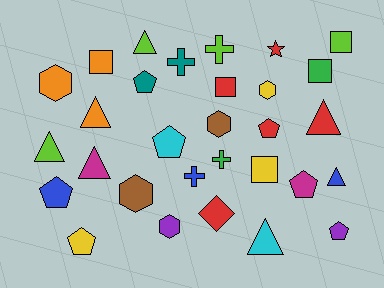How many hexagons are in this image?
There are 5 hexagons.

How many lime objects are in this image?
There are 4 lime objects.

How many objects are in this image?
There are 30 objects.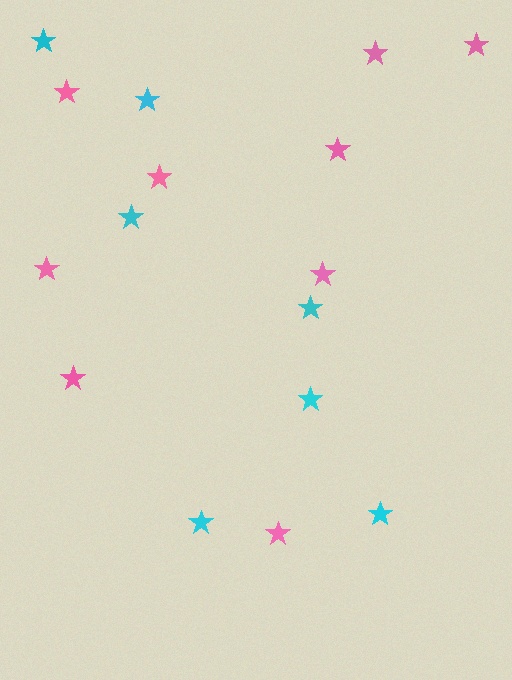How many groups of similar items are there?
There are 2 groups: one group of pink stars (9) and one group of cyan stars (7).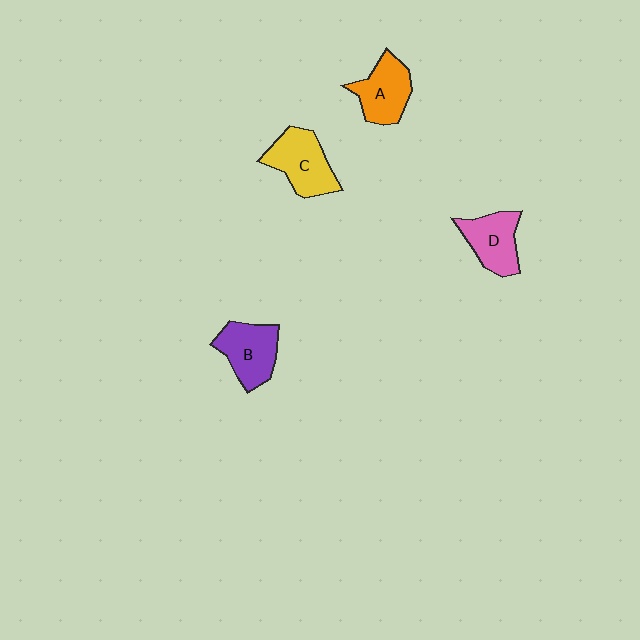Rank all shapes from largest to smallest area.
From largest to smallest: C (yellow), B (purple), A (orange), D (pink).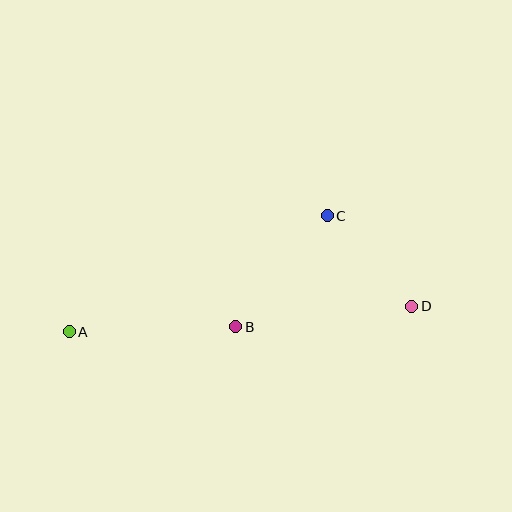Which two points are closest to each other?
Points C and D are closest to each other.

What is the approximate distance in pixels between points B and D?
The distance between B and D is approximately 177 pixels.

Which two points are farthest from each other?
Points A and D are farthest from each other.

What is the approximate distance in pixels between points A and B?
The distance between A and B is approximately 167 pixels.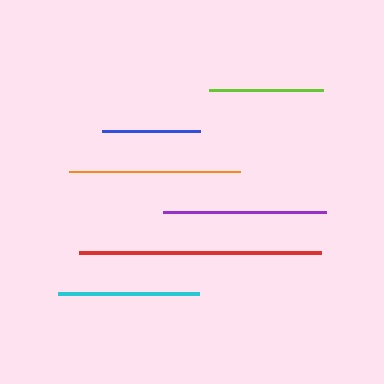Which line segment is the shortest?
The blue line is the shortest at approximately 98 pixels.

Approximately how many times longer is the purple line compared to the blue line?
The purple line is approximately 1.7 times the length of the blue line.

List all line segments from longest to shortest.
From longest to shortest: red, orange, purple, cyan, lime, blue.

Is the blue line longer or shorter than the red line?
The red line is longer than the blue line.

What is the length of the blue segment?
The blue segment is approximately 98 pixels long.